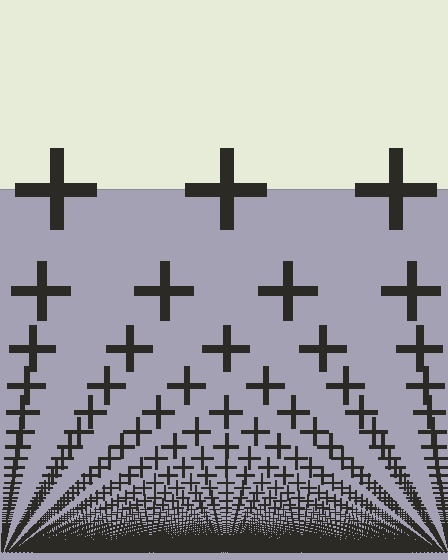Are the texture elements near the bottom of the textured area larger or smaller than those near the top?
Smaller. The gradient is inverted — elements near the bottom are smaller and denser.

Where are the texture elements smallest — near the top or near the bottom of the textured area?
Near the bottom.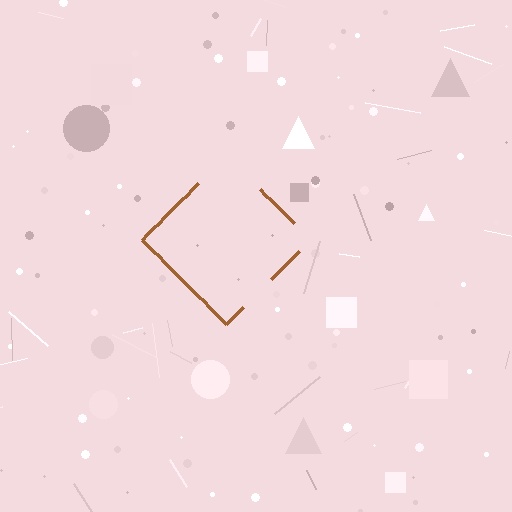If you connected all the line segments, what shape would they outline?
They would outline a diamond.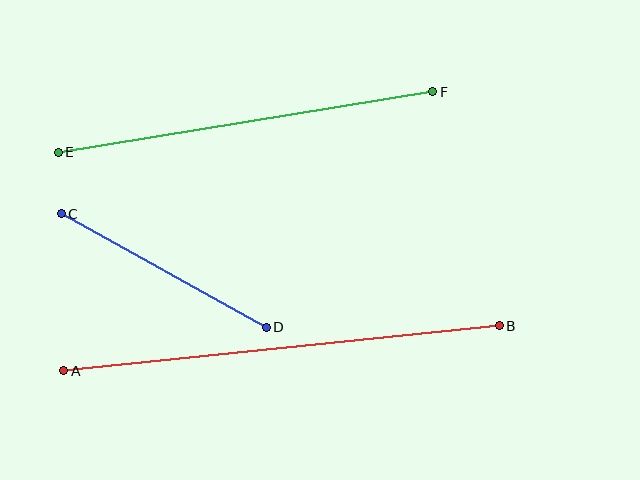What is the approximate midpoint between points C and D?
The midpoint is at approximately (164, 270) pixels.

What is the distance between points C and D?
The distance is approximately 234 pixels.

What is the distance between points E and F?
The distance is approximately 379 pixels.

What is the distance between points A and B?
The distance is approximately 438 pixels.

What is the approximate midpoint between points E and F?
The midpoint is at approximately (245, 122) pixels.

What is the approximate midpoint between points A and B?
The midpoint is at approximately (282, 348) pixels.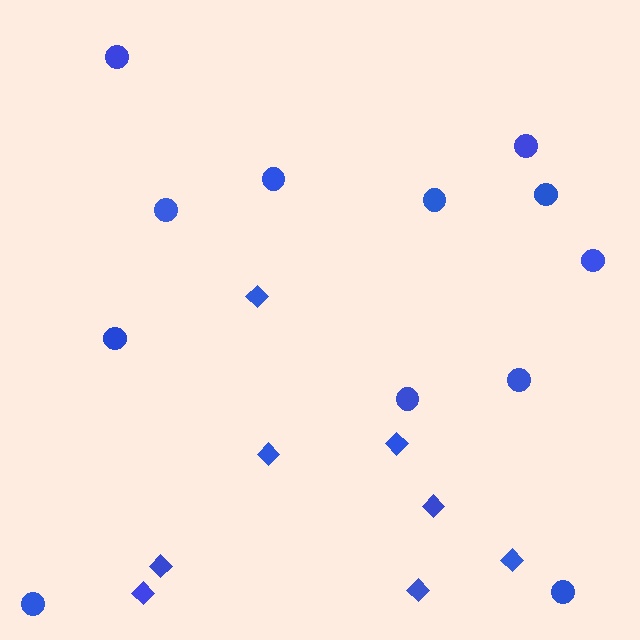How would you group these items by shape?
There are 2 groups: one group of circles (12) and one group of diamonds (8).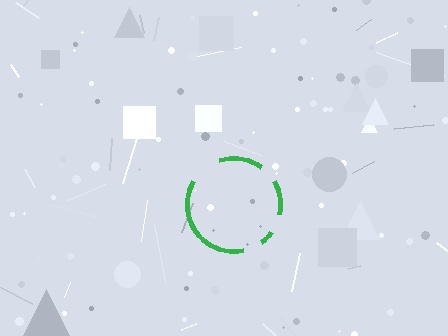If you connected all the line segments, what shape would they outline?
They would outline a circle.